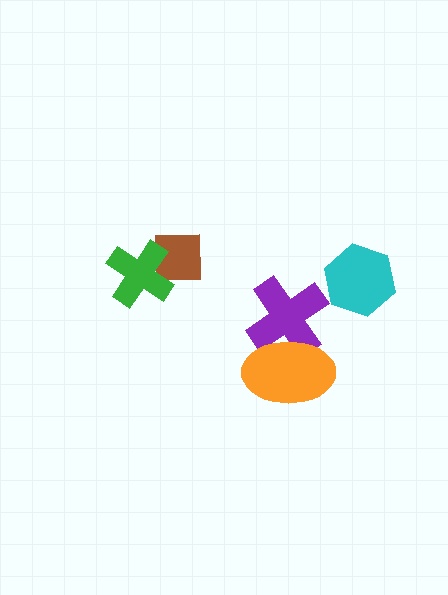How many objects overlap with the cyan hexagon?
0 objects overlap with the cyan hexagon.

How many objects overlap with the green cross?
1 object overlaps with the green cross.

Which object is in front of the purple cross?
The orange ellipse is in front of the purple cross.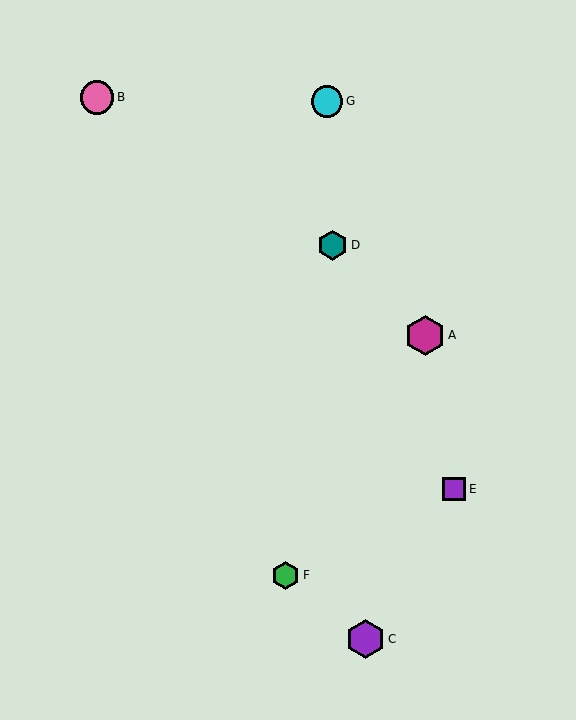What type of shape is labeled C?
Shape C is a purple hexagon.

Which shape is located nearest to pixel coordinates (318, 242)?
The teal hexagon (labeled D) at (333, 245) is nearest to that location.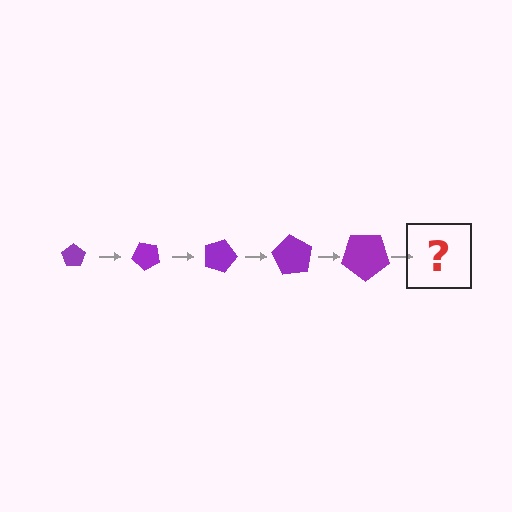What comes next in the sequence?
The next element should be a pentagon, larger than the previous one and rotated 225 degrees from the start.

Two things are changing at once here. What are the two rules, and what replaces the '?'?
The two rules are that the pentagon grows larger each step and it rotates 45 degrees each step. The '?' should be a pentagon, larger than the previous one and rotated 225 degrees from the start.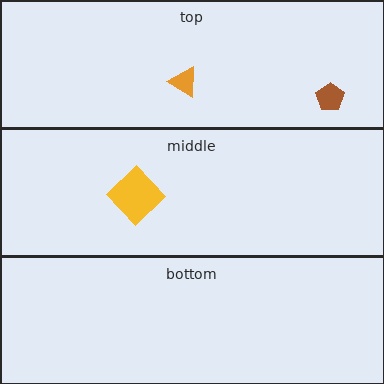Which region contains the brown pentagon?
The top region.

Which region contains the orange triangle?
The top region.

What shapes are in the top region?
The orange triangle, the brown pentagon.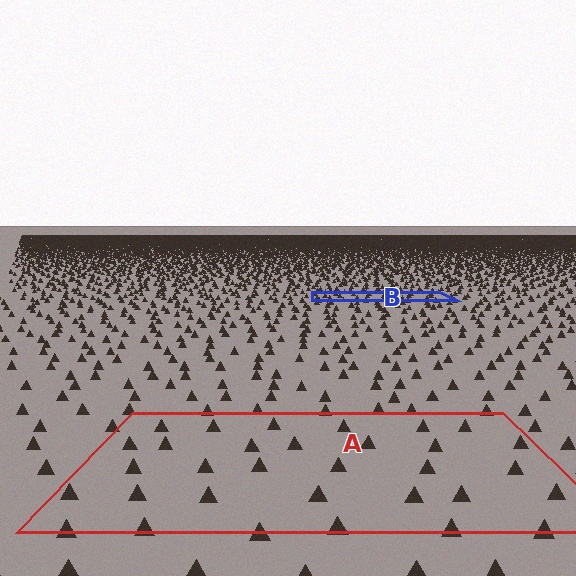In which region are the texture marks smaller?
The texture marks are smaller in region B, because it is farther away.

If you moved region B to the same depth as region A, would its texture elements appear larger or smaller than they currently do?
They would appear larger. At a closer depth, the same texture elements are projected at a bigger on-screen size.